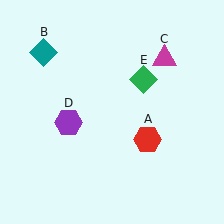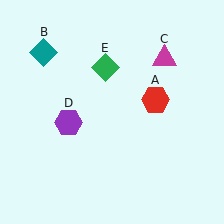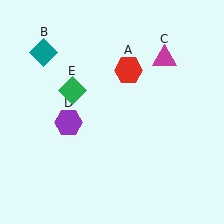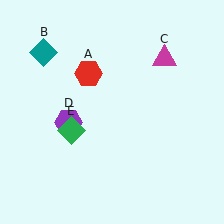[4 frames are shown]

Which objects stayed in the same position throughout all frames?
Teal diamond (object B) and magenta triangle (object C) and purple hexagon (object D) remained stationary.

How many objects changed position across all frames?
2 objects changed position: red hexagon (object A), green diamond (object E).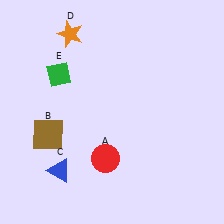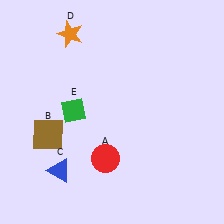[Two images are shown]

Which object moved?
The green diamond (E) moved down.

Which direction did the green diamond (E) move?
The green diamond (E) moved down.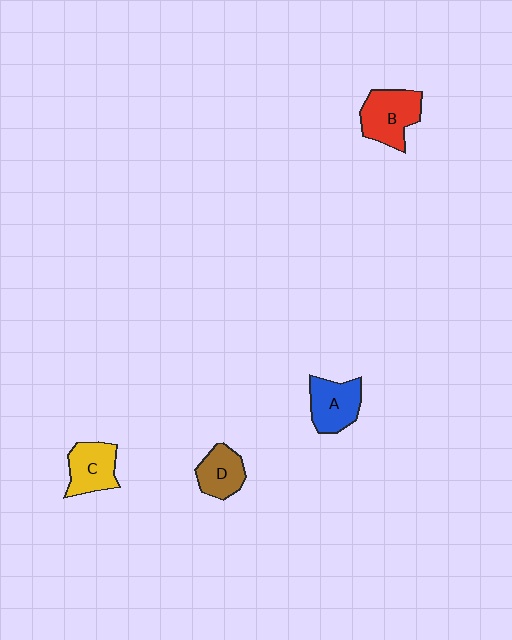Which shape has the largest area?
Shape B (red).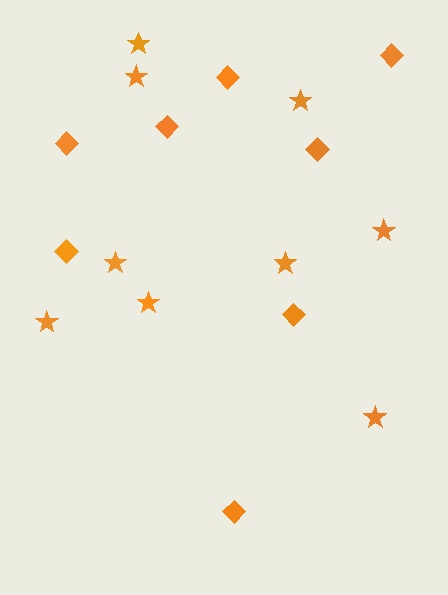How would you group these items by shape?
There are 2 groups: one group of stars (9) and one group of diamonds (8).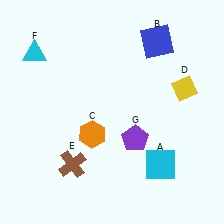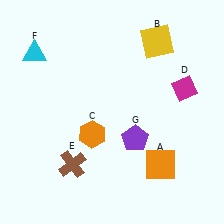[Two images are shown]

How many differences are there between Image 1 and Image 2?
There are 3 differences between the two images.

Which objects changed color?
A changed from cyan to orange. B changed from blue to yellow. D changed from yellow to magenta.